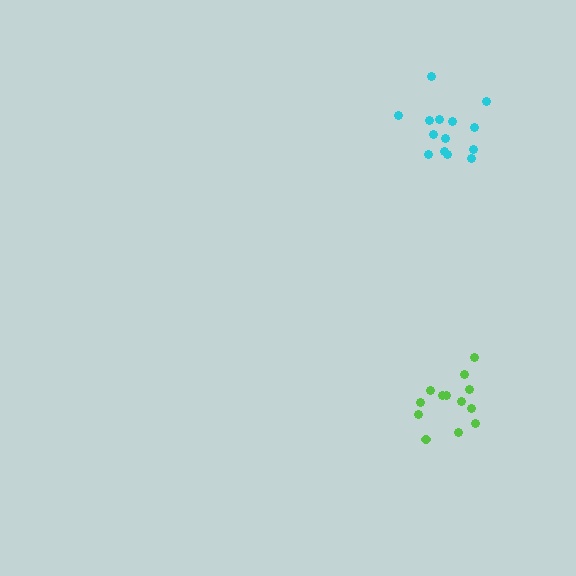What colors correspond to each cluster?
The clusters are colored: cyan, lime.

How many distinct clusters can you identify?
There are 2 distinct clusters.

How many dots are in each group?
Group 1: 14 dots, Group 2: 13 dots (27 total).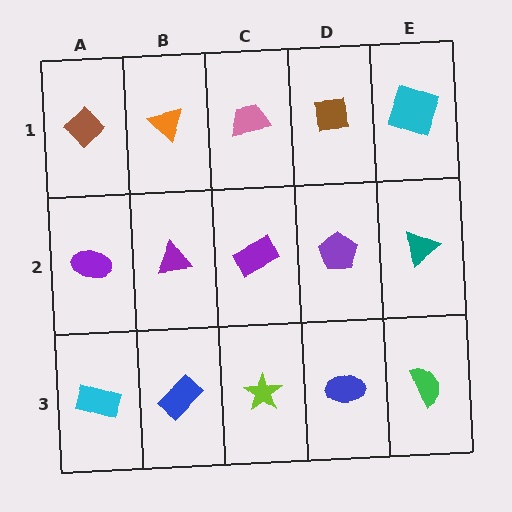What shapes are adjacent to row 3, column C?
A purple rectangle (row 2, column C), a blue rectangle (row 3, column B), a blue ellipse (row 3, column D).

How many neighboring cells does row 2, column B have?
4.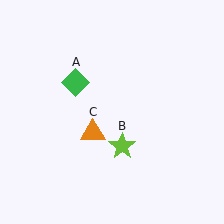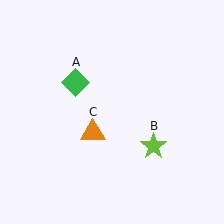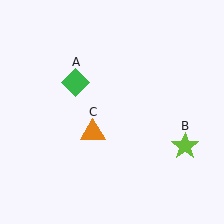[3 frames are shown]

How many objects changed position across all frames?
1 object changed position: lime star (object B).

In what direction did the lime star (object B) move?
The lime star (object B) moved right.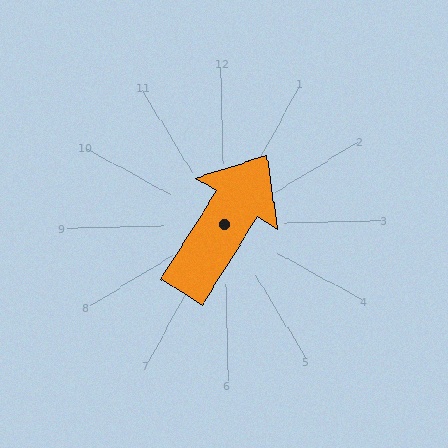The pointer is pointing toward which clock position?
Roughly 1 o'clock.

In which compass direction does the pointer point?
Northeast.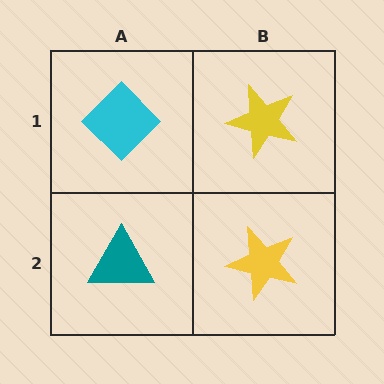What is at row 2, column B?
A yellow star.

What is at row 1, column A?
A cyan diamond.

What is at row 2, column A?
A teal triangle.